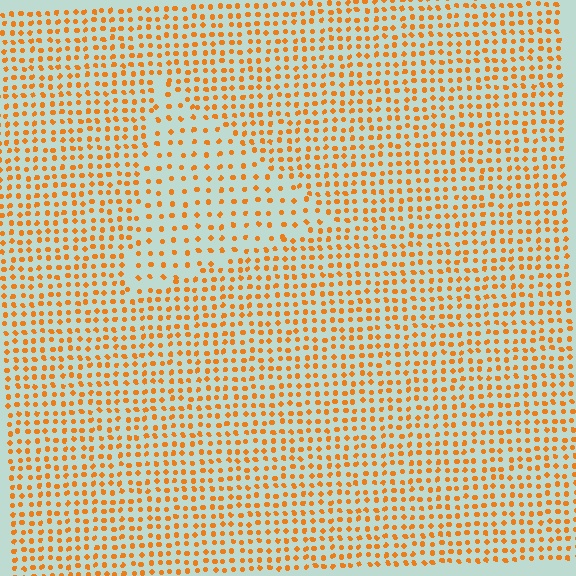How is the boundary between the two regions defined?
The boundary is defined by a change in element density (approximately 1.8x ratio). All elements are the same color, size, and shape.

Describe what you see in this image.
The image contains small orange elements arranged at two different densities. A triangle-shaped region is visible where the elements are less densely packed than the surrounding area.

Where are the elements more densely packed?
The elements are more densely packed outside the triangle boundary.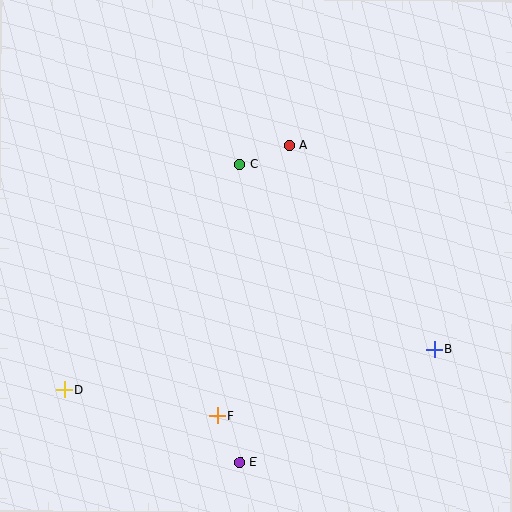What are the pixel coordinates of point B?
Point B is at (435, 350).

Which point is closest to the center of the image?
Point C at (239, 164) is closest to the center.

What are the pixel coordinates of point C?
Point C is at (239, 164).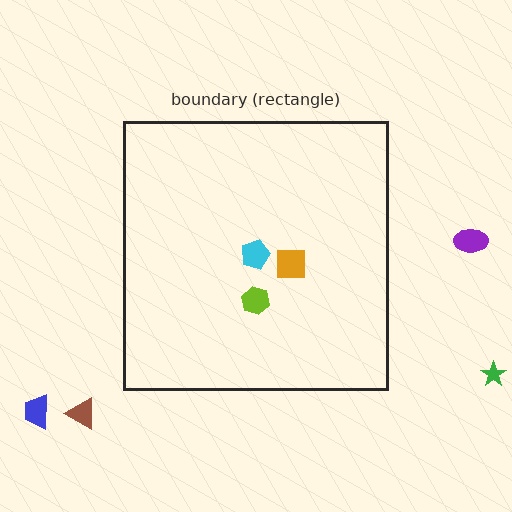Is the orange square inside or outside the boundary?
Inside.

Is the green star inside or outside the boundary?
Outside.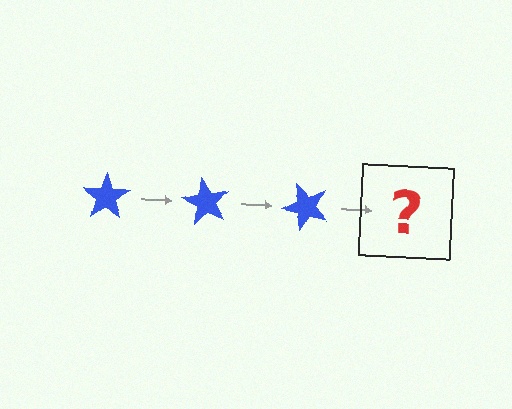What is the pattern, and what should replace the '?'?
The pattern is that the star rotates 60 degrees each step. The '?' should be a blue star rotated 180 degrees.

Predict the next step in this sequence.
The next step is a blue star rotated 180 degrees.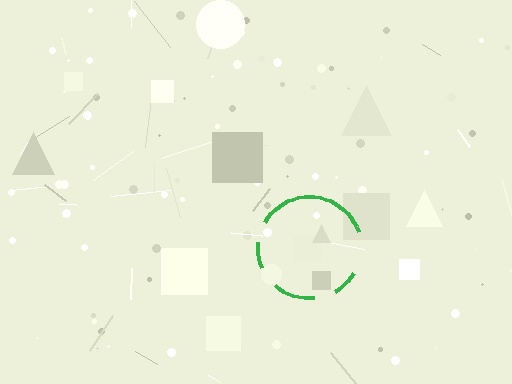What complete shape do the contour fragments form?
The contour fragments form a circle.